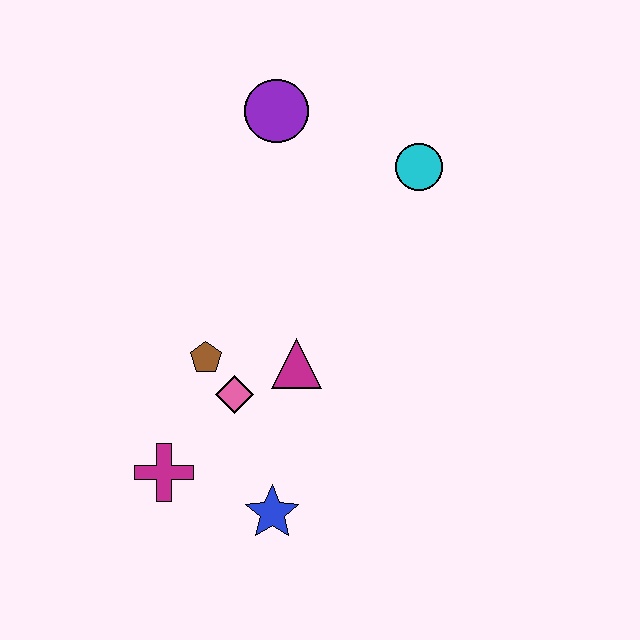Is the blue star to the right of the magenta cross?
Yes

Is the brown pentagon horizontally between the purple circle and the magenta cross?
Yes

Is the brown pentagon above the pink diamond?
Yes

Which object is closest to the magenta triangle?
The pink diamond is closest to the magenta triangle.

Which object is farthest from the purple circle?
The blue star is farthest from the purple circle.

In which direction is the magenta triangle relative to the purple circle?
The magenta triangle is below the purple circle.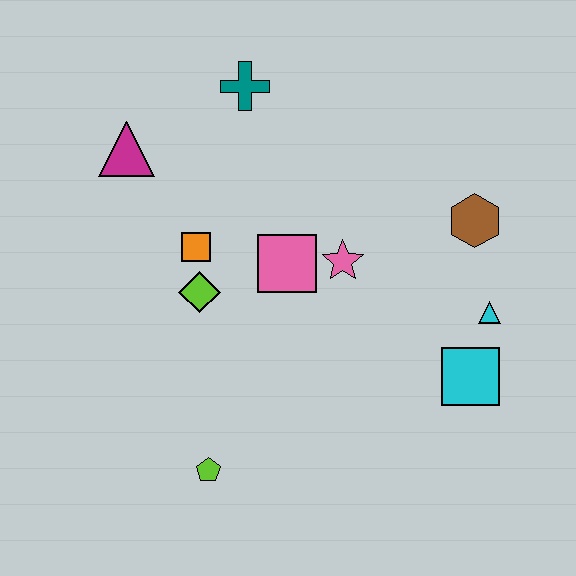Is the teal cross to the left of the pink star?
Yes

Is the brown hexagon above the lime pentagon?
Yes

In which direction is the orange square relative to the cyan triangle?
The orange square is to the left of the cyan triangle.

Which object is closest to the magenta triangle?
The orange square is closest to the magenta triangle.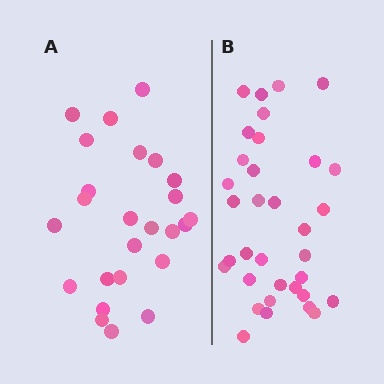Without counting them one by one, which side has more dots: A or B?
Region B (the right region) has more dots.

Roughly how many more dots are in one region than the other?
Region B has roughly 8 or so more dots than region A.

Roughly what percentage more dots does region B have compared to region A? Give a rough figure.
About 35% more.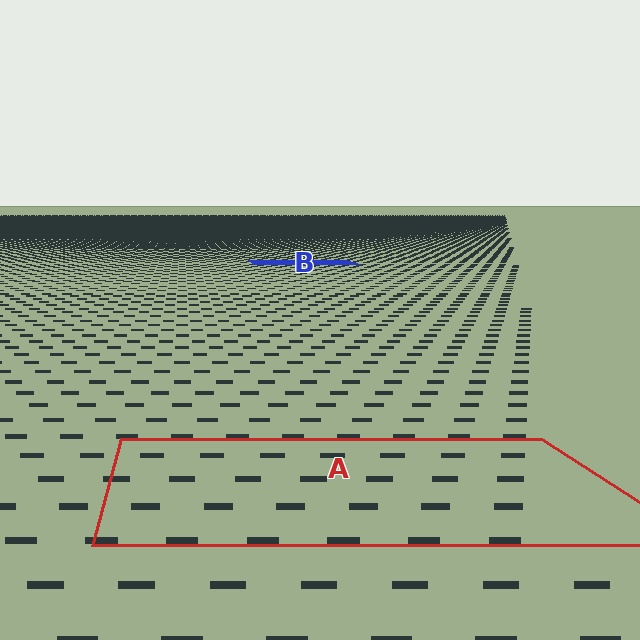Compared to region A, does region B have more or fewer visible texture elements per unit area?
Region B has more texture elements per unit area — they are packed more densely because it is farther away.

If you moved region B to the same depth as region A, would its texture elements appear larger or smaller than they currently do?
They would appear larger. At a closer depth, the same texture elements are projected at a bigger on-screen size.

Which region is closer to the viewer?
Region A is closer. The texture elements there are larger and more spread out.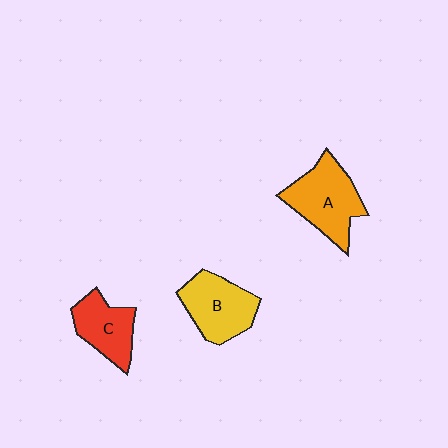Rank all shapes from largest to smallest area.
From largest to smallest: A (orange), B (yellow), C (red).